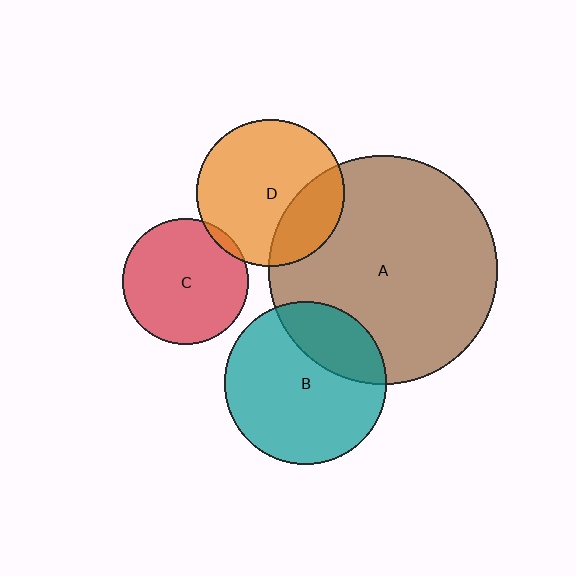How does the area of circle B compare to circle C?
Approximately 1.6 times.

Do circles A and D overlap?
Yes.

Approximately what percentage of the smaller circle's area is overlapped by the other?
Approximately 25%.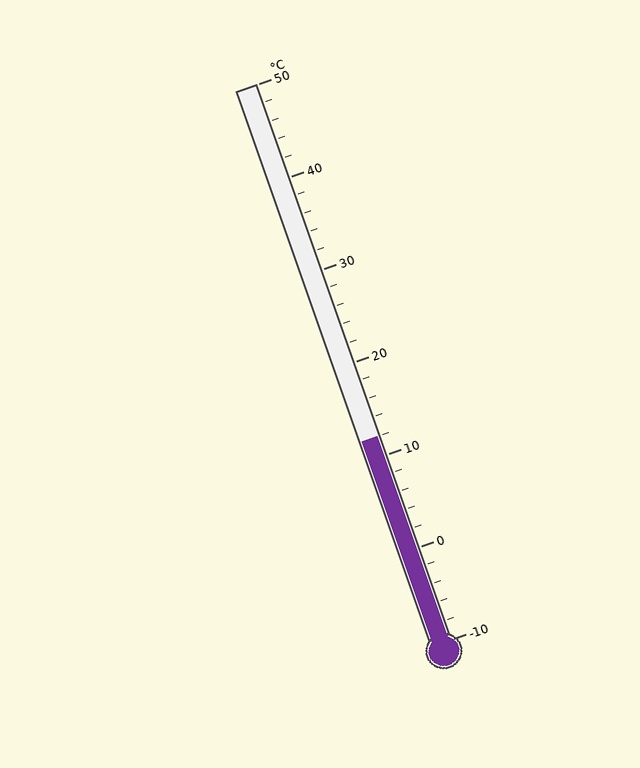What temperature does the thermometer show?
The thermometer shows approximately 12°C.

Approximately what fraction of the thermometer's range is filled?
The thermometer is filled to approximately 35% of its range.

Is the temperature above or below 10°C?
The temperature is above 10°C.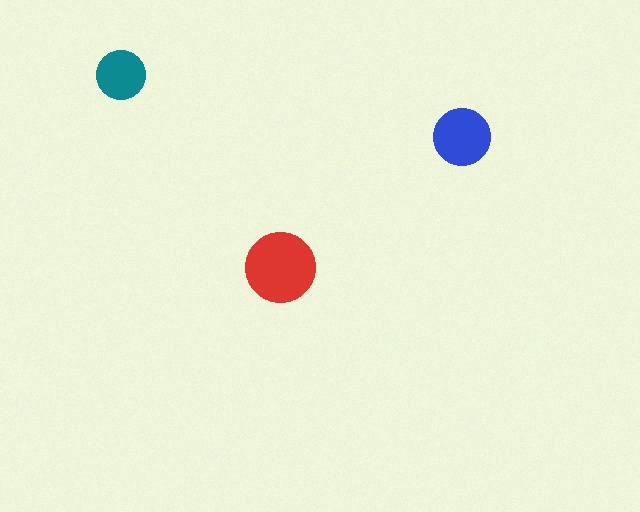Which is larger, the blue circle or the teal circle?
The blue one.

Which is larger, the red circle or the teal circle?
The red one.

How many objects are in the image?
There are 3 objects in the image.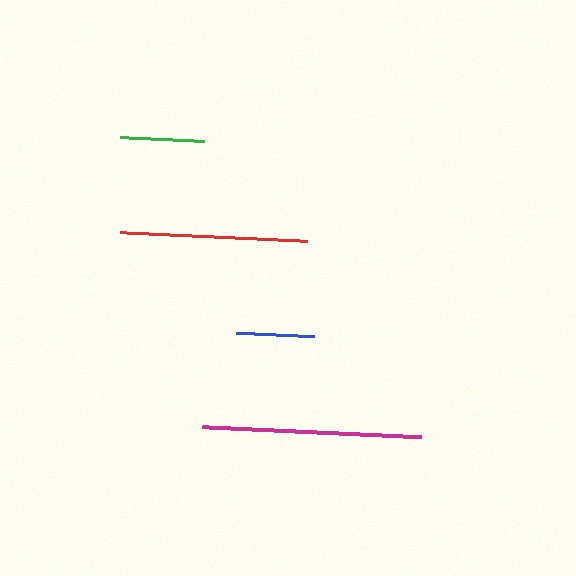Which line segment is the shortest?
The blue line is the shortest at approximately 78 pixels.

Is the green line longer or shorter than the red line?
The red line is longer than the green line.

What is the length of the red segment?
The red segment is approximately 188 pixels long.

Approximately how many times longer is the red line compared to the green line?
The red line is approximately 2.2 times the length of the green line.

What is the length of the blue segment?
The blue segment is approximately 78 pixels long.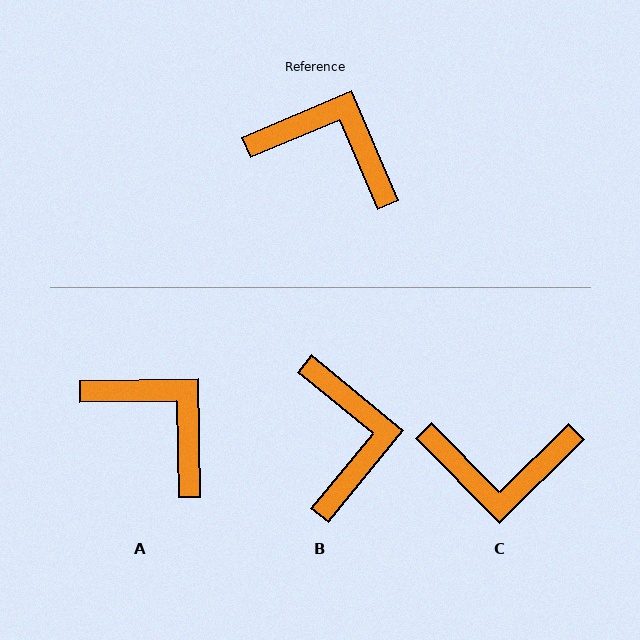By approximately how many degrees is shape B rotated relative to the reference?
Approximately 62 degrees clockwise.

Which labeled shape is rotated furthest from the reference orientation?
C, about 158 degrees away.